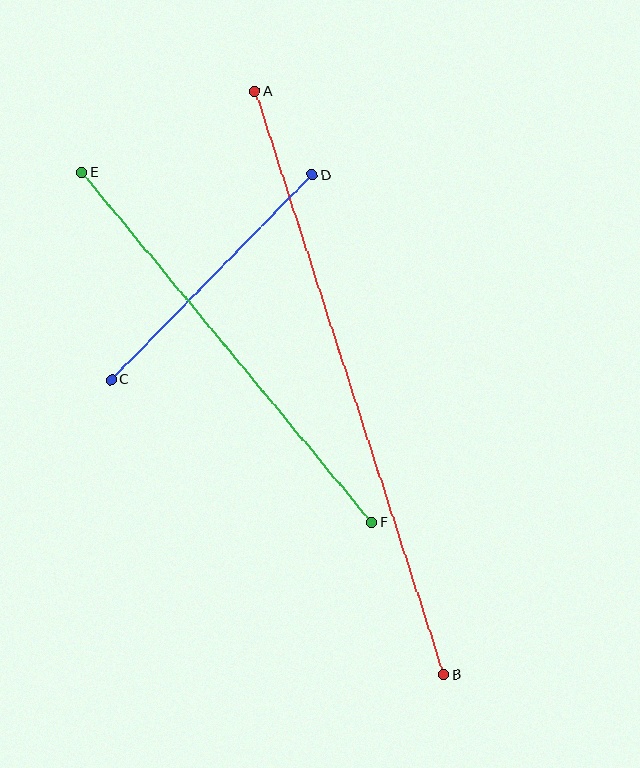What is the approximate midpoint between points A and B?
The midpoint is at approximately (349, 383) pixels.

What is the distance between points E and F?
The distance is approximately 454 pixels.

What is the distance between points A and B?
The distance is approximately 613 pixels.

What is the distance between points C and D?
The distance is approximately 287 pixels.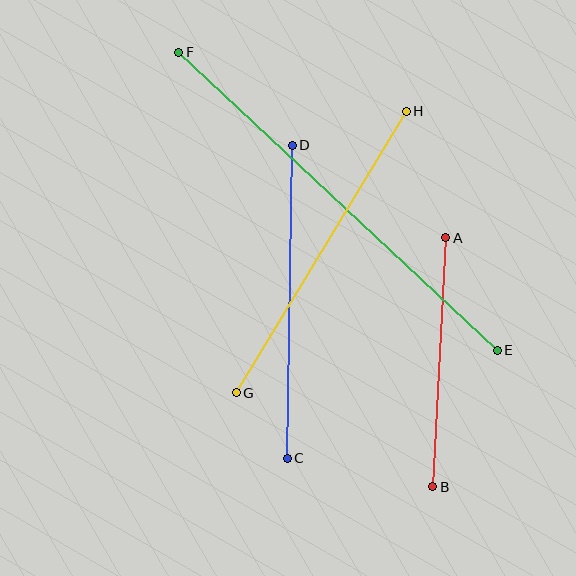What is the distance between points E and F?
The distance is approximately 436 pixels.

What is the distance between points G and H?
The distance is approximately 329 pixels.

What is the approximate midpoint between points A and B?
The midpoint is at approximately (439, 362) pixels.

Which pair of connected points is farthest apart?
Points E and F are farthest apart.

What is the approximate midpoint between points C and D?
The midpoint is at approximately (290, 302) pixels.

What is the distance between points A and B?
The distance is approximately 249 pixels.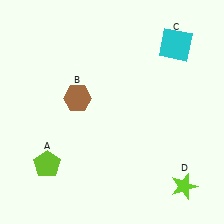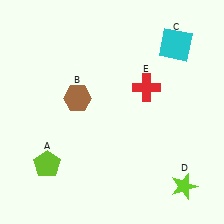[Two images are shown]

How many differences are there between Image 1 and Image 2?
There is 1 difference between the two images.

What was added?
A red cross (E) was added in Image 2.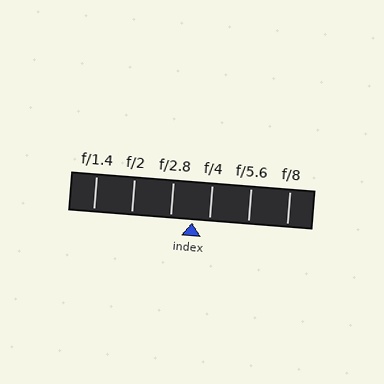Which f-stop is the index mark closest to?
The index mark is closest to f/4.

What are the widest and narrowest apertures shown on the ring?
The widest aperture shown is f/1.4 and the narrowest is f/8.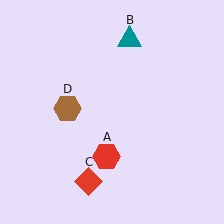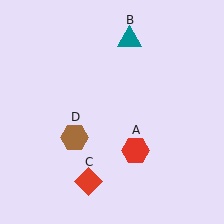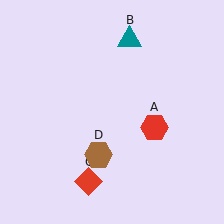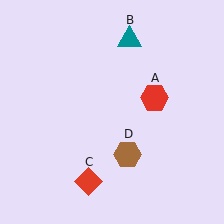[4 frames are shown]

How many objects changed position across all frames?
2 objects changed position: red hexagon (object A), brown hexagon (object D).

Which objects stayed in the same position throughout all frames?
Teal triangle (object B) and red diamond (object C) remained stationary.